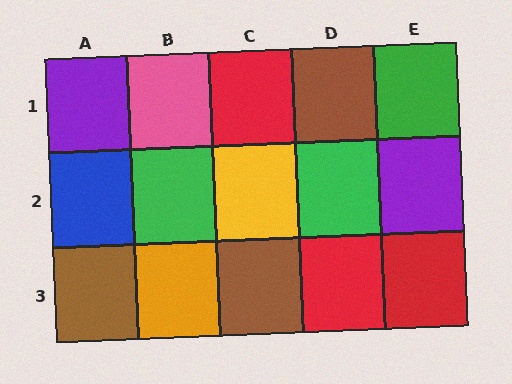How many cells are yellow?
1 cell is yellow.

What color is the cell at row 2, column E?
Purple.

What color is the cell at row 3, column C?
Brown.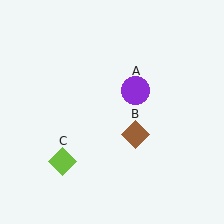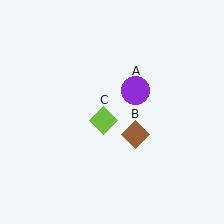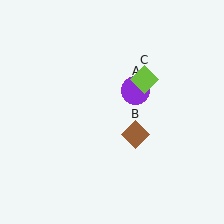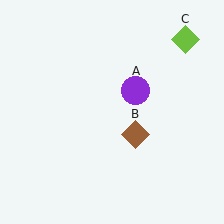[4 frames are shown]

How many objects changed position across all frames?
1 object changed position: lime diamond (object C).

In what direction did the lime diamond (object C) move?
The lime diamond (object C) moved up and to the right.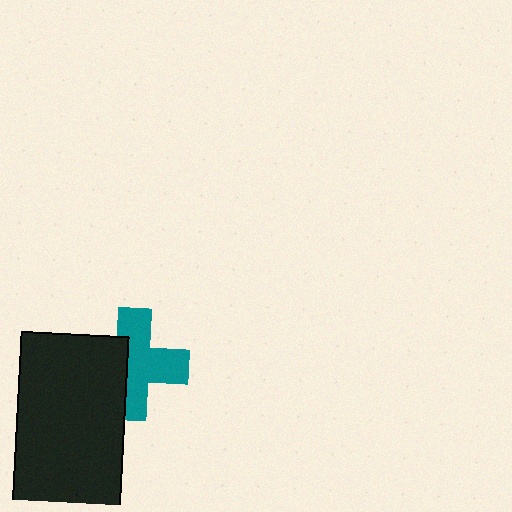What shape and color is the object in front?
The object in front is a black rectangle.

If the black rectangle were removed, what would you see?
You would see the complete teal cross.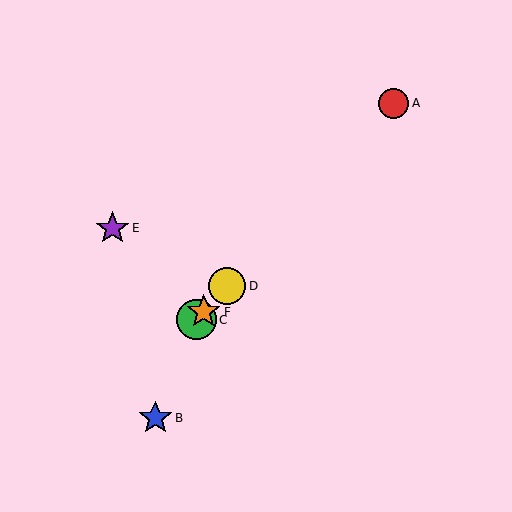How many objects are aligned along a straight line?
4 objects (A, C, D, F) are aligned along a straight line.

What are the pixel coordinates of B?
Object B is at (155, 418).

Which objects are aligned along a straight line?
Objects A, C, D, F are aligned along a straight line.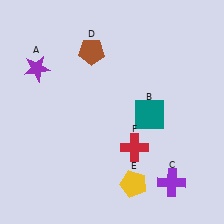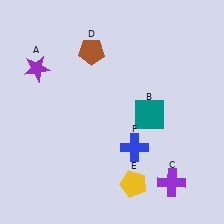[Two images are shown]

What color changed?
The cross (F) changed from red in Image 1 to blue in Image 2.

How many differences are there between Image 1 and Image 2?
There is 1 difference between the two images.